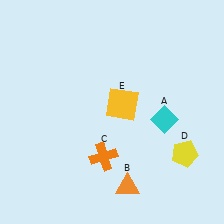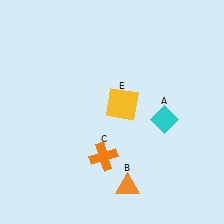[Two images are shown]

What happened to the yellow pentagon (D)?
The yellow pentagon (D) was removed in Image 2. It was in the bottom-right area of Image 1.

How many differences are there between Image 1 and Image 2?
There is 1 difference between the two images.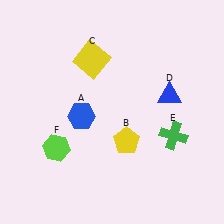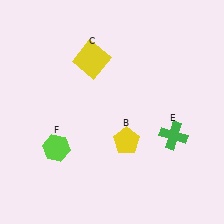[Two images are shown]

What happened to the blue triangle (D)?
The blue triangle (D) was removed in Image 2. It was in the top-right area of Image 1.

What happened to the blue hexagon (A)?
The blue hexagon (A) was removed in Image 2. It was in the bottom-left area of Image 1.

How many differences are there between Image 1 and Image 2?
There are 2 differences between the two images.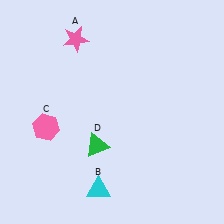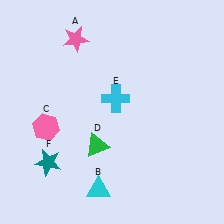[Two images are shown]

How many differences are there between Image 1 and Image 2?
There are 2 differences between the two images.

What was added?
A cyan cross (E), a teal star (F) were added in Image 2.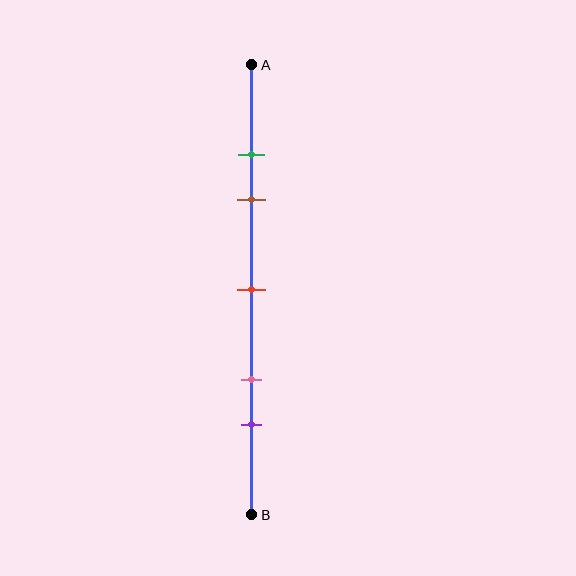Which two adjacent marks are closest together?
The green and brown marks are the closest adjacent pair.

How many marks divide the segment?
There are 5 marks dividing the segment.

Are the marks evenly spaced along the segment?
No, the marks are not evenly spaced.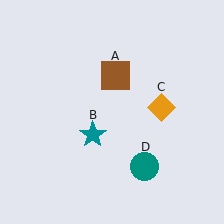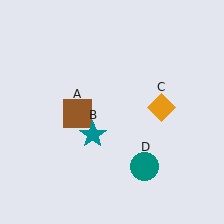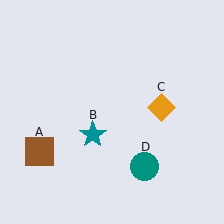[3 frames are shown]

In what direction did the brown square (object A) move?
The brown square (object A) moved down and to the left.